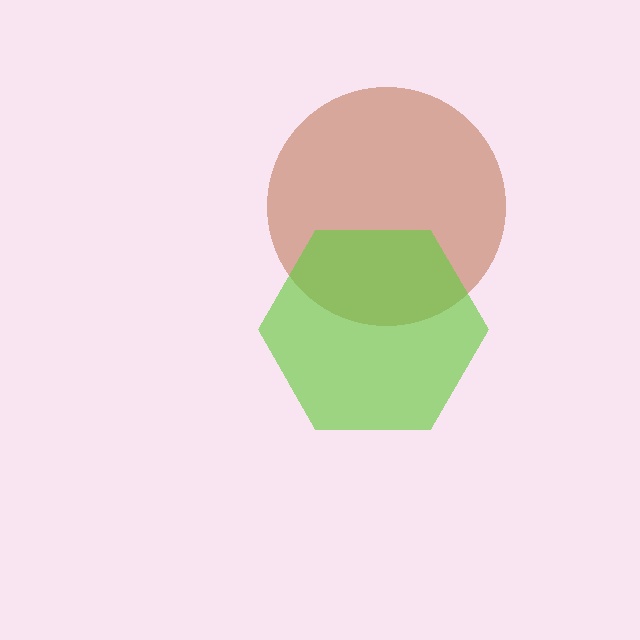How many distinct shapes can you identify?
There are 2 distinct shapes: a brown circle, a lime hexagon.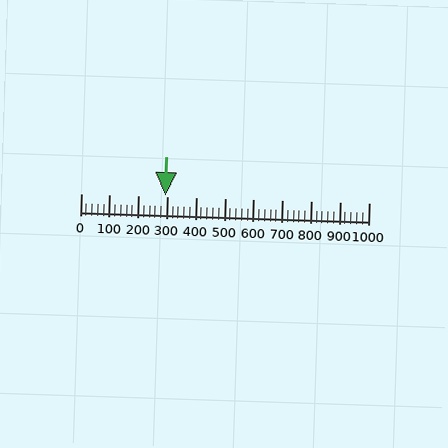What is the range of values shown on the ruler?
The ruler shows values from 0 to 1000.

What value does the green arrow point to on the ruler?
The green arrow points to approximately 293.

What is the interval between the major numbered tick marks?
The major tick marks are spaced 100 units apart.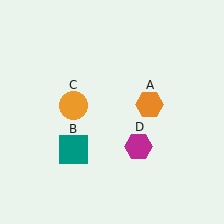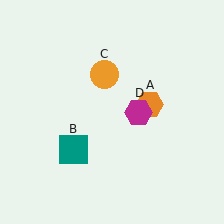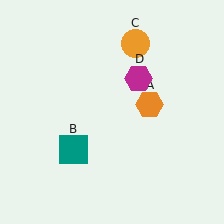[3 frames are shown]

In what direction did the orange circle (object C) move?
The orange circle (object C) moved up and to the right.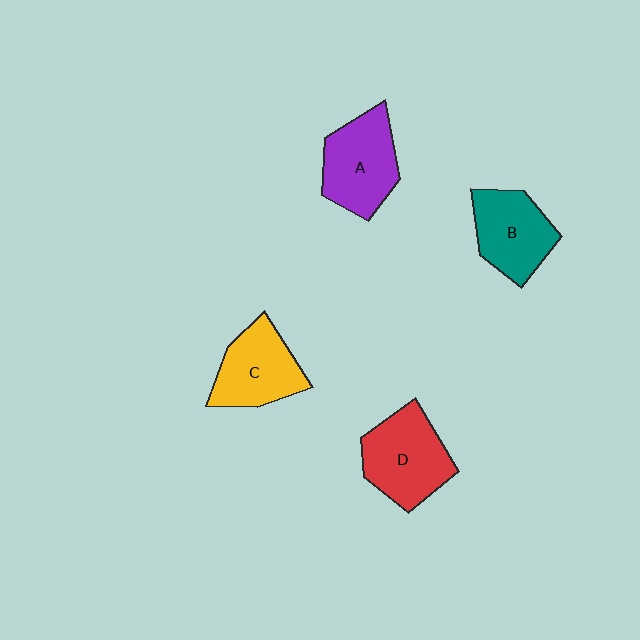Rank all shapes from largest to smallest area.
From largest to smallest: D (red), A (purple), C (yellow), B (teal).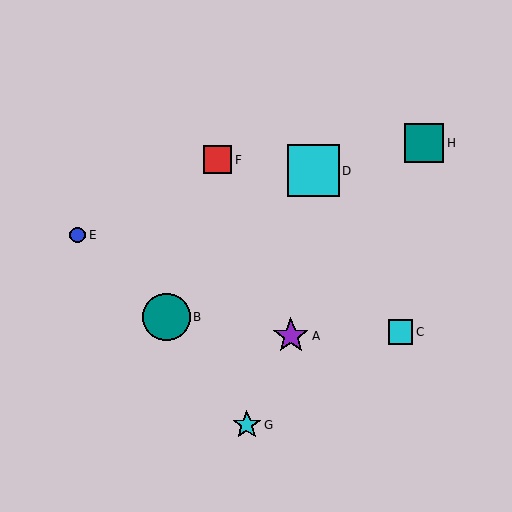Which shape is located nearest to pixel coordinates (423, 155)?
The teal square (labeled H) at (424, 143) is nearest to that location.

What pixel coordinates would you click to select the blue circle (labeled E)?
Click at (78, 235) to select the blue circle E.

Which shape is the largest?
The cyan square (labeled D) is the largest.